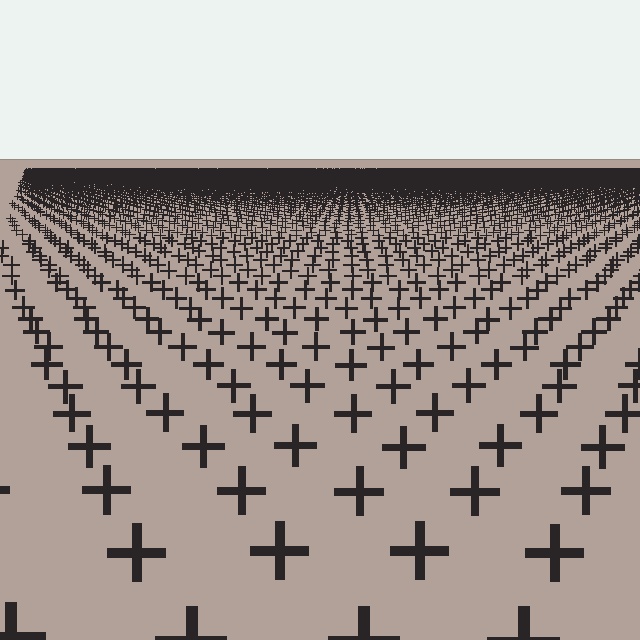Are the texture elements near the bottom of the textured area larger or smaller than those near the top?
Larger. Near the bottom, elements are closer to the viewer and appear at a bigger on-screen size.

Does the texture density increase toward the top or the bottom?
Density increases toward the top.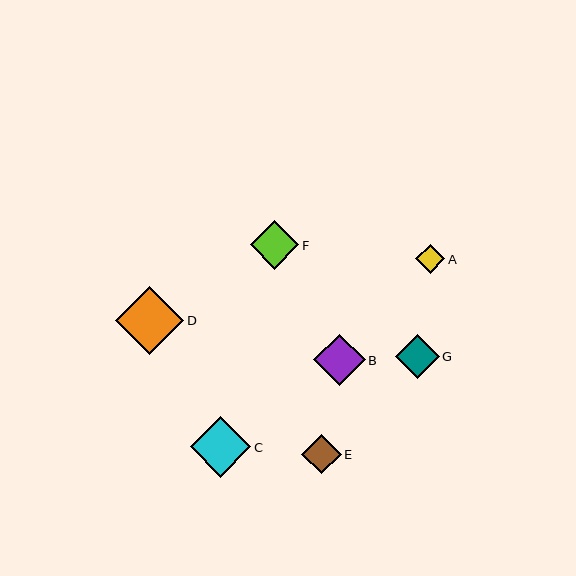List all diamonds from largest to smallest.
From largest to smallest: D, C, B, F, G, E, A.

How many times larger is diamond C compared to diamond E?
Diamond C is approximately 1.5 times the size of diamond E.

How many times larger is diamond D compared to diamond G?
Diamond D is approximately 1.5 times the size of diamond G.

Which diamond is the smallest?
Diamond A is the smallest with a size of approximately 29 pixels.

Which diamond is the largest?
Diamond D is the largest with a size of approximately 68 pixels.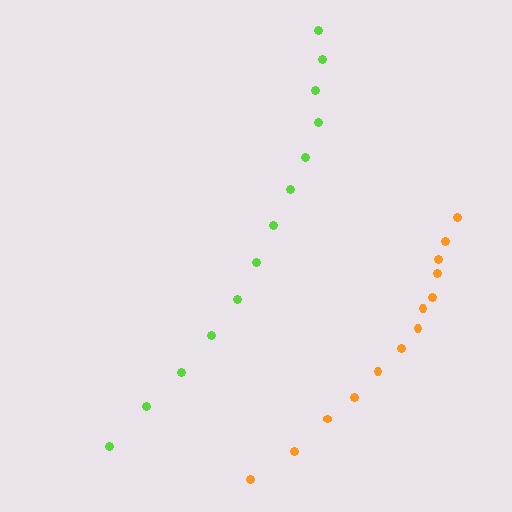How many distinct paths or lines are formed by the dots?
There are 2 distinct paths.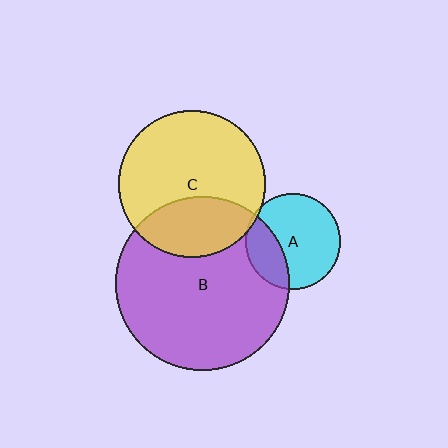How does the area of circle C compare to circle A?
Approximately 2.4 times.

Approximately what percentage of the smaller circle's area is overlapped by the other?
Approximately 5%.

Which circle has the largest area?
Circle B (purple).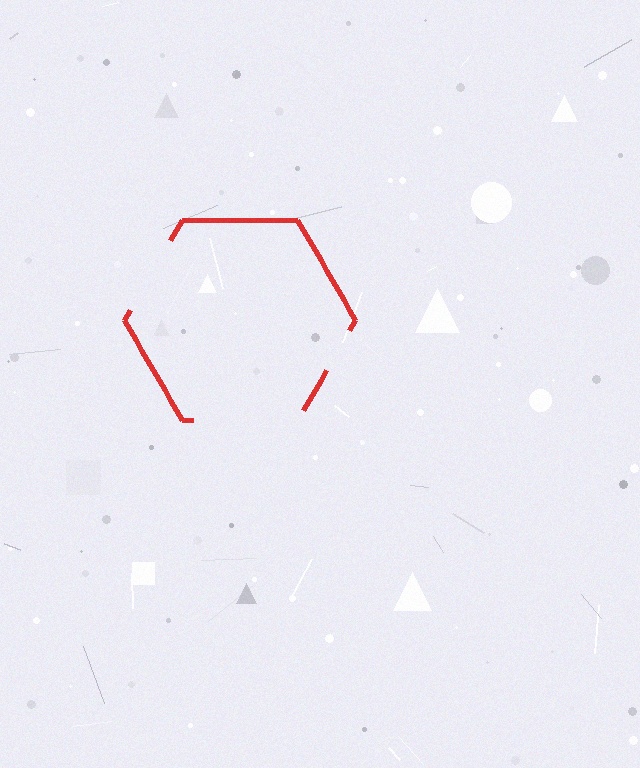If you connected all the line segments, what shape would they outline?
They would outline a hexagon.